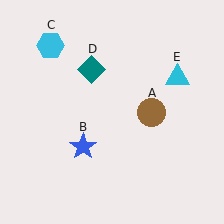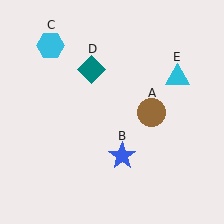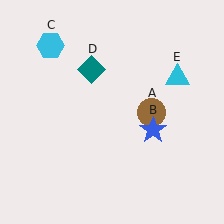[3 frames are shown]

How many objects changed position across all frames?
1 object changed position: blue star (object B).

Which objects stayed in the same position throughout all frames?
Brown circle (object A) and cyan hexagon (object C) and teal diamond (object D) and cyan triangle (object E) remained stationary.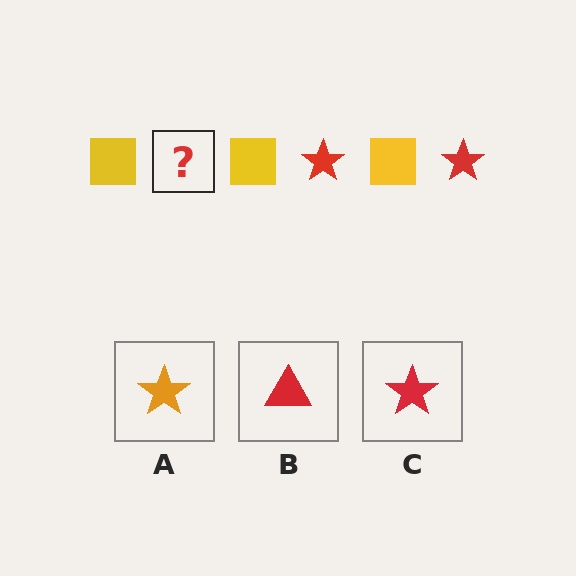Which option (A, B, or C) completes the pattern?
C.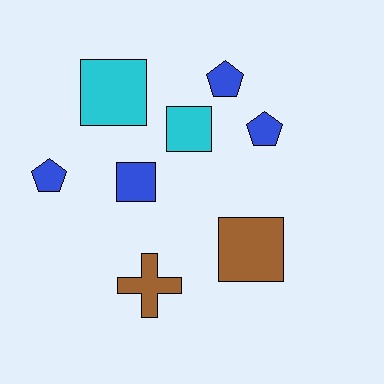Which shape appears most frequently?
Square, with 4 objects.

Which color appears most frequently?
Blue, with 4 objects.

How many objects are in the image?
There are 8 objects.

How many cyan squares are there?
There are 2 cyan squares.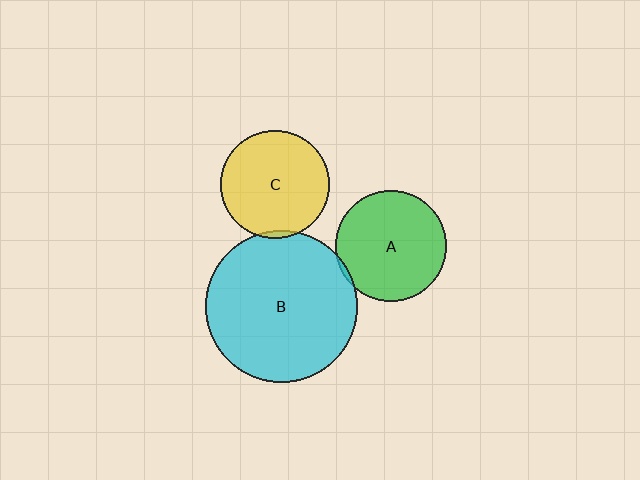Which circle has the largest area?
Circle B (cyan).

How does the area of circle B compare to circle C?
Approximately 1.9 times.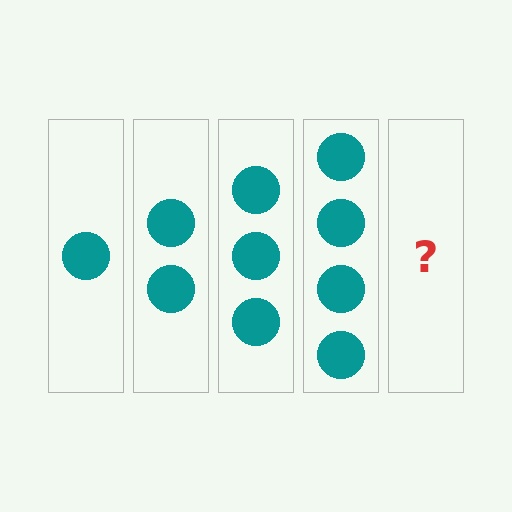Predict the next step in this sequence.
The next step is 5 circles.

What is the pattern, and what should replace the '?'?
The pattern is that each step adds one more circle. The '?' should be 5 circles.